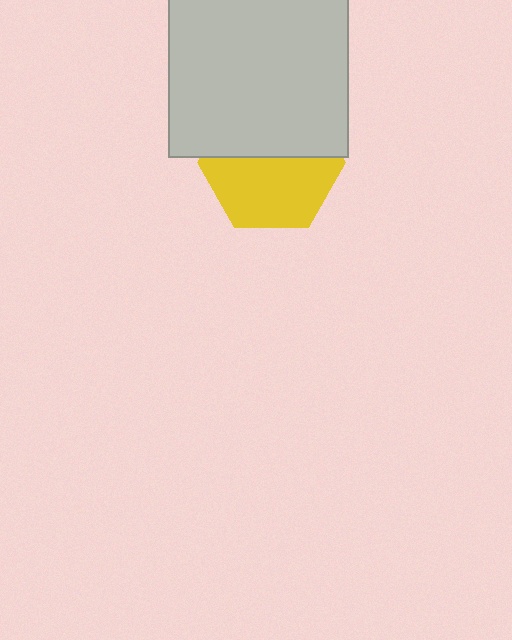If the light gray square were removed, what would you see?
You would see the complete yellow hexagon.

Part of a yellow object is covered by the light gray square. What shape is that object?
It is a hexagon.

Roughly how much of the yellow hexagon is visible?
About half of it is visible (roughly 55%).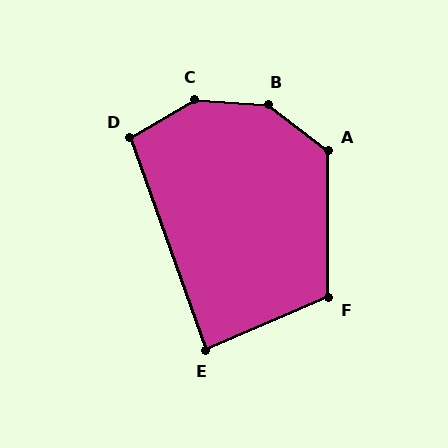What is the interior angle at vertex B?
Approximately 146 degrees (obtuse).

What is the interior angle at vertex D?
Approximately 101 degrees (obtuse).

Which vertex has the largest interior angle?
C, at approximately 146 degrees.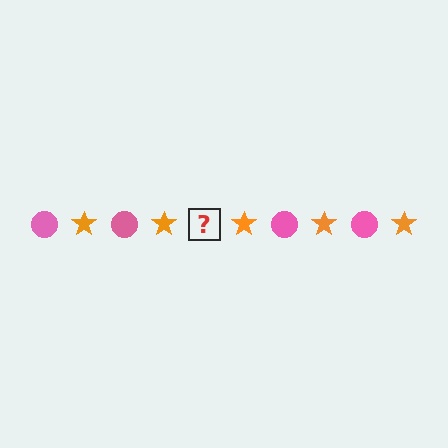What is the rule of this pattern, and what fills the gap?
The rule is that the pattern alternates between pink circle and orange star. The gap should be filled with a pink circle.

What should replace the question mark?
The question mark should be replaced with a pink circle.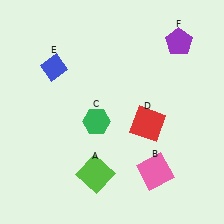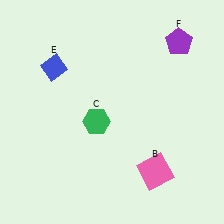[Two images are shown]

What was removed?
The red square (D), the lime square (A) were removed in Image 2.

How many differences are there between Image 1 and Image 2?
There are 2 differences between the two images.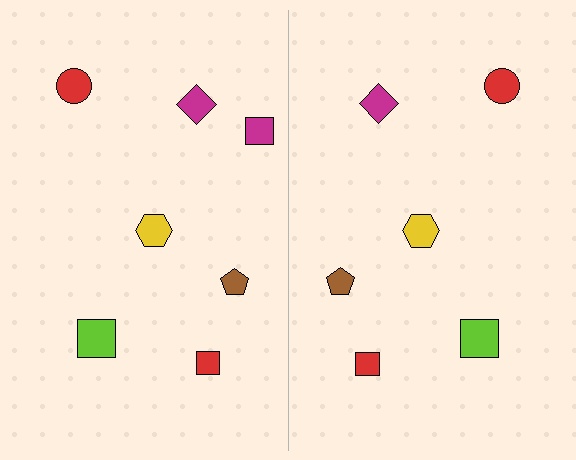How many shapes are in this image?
There are 13 shapes in this image.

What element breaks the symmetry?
A magenta square is missing from the right side.